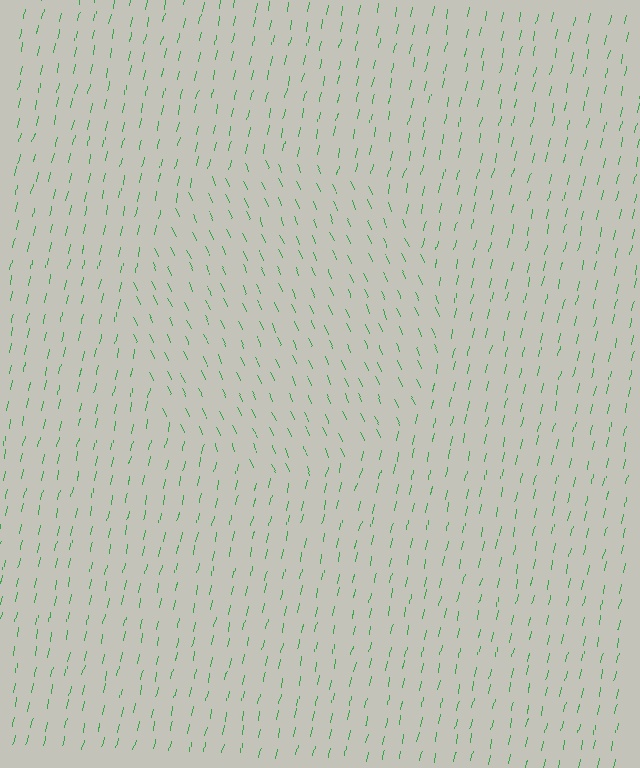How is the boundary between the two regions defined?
The boundary is defined purely by a change in line orientation (approximately 37 degrees difference). All lines are the same color and thickness.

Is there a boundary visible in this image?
Yes, there is a texture boundary formed by a change in line orientation.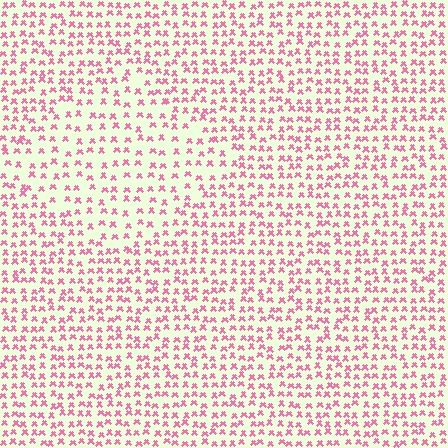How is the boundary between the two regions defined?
The boundary is defined by a change in element density (approximately 1.6x ratio). All elements are the same color, size, and shape.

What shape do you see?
I see a diamond.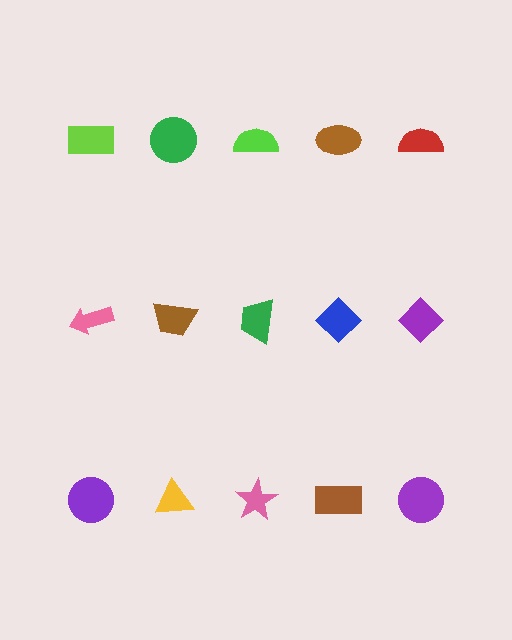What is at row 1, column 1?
A lime rectangle.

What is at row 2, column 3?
A green trapezoid.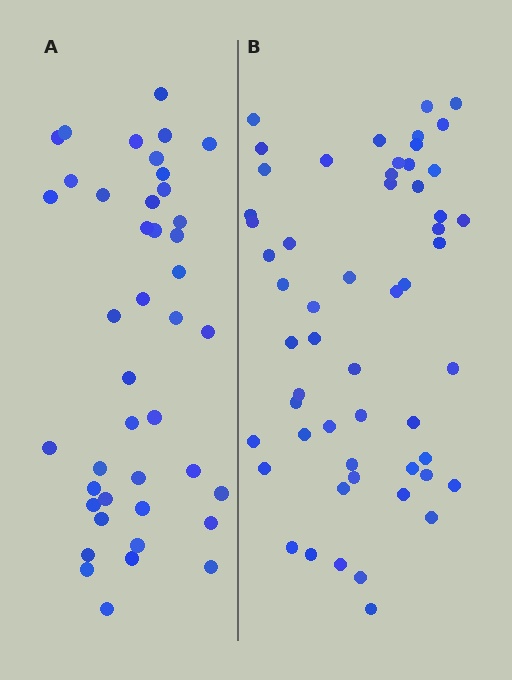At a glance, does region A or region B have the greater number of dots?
Region B (the right region) has more dots.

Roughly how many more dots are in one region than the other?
Region B has approximately 15 more dots than region A.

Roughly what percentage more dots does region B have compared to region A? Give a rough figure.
About 30% more.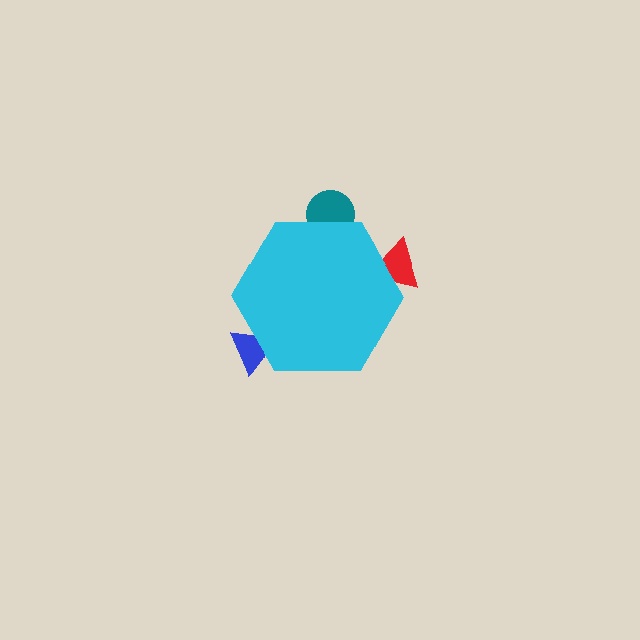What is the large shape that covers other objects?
A cyan hexagon.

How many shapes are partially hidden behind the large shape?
3 shapes are partially hidden.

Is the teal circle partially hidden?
Yes, the teal circle is partially hidden behind the cyan hexagon.